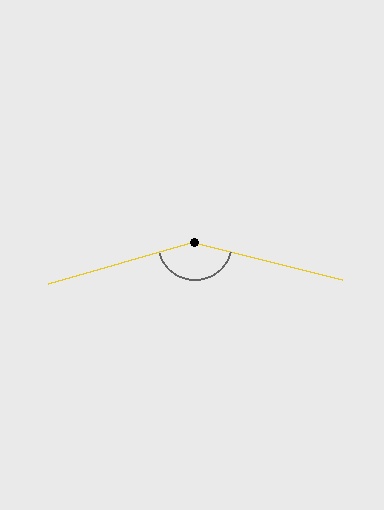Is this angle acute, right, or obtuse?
It is obtuse.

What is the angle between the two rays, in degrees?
Approximately 150 degrees.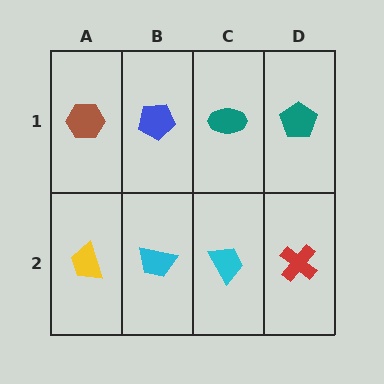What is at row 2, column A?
A yellow trapezoid.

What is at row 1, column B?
A blue pentagon.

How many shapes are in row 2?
4 shapes.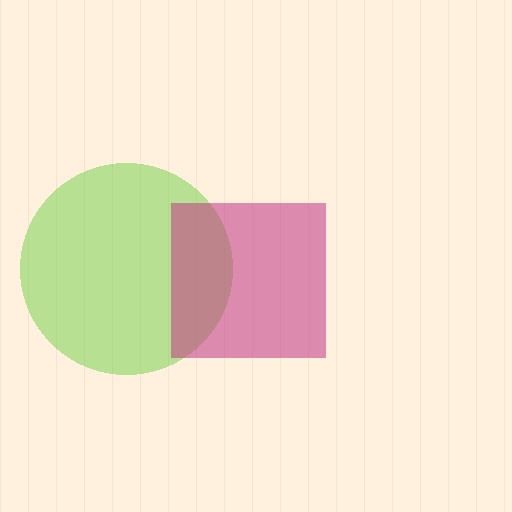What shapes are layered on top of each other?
The layered shapes are: a lime circle, a magenta square.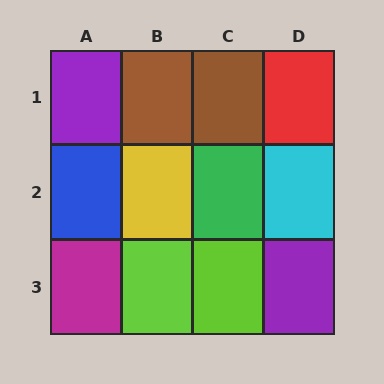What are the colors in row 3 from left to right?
Magenta, lime, lime, purple.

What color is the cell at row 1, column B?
Brown.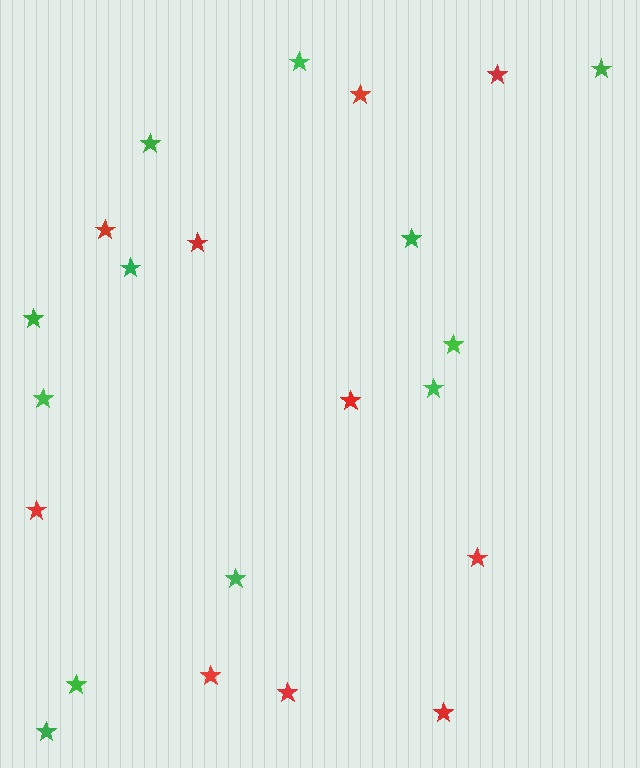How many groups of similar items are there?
There are 2 groups: one group of red stars (10) and one group of green stars (12).